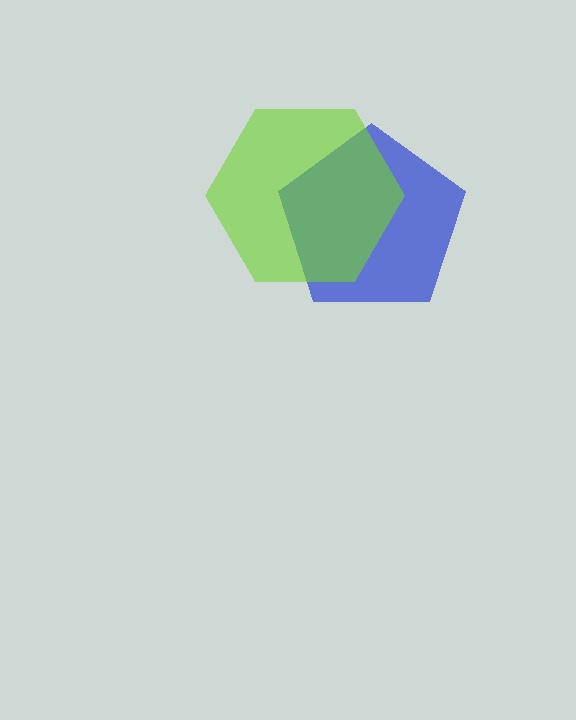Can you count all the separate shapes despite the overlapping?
Yes, there are 2 separate shapes.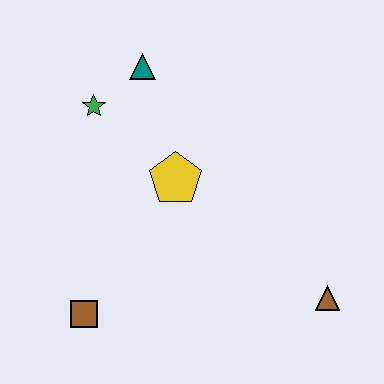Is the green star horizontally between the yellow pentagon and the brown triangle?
No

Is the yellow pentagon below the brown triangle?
No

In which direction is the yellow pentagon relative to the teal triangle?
The yellow pentagon is below the teal triangle.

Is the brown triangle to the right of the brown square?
Yes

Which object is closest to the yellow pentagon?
The green star is closest to the yellow pentagon.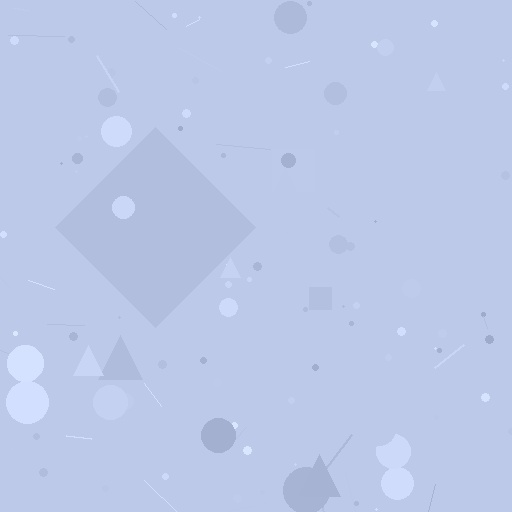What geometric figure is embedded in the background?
A diamond is embedded in the background.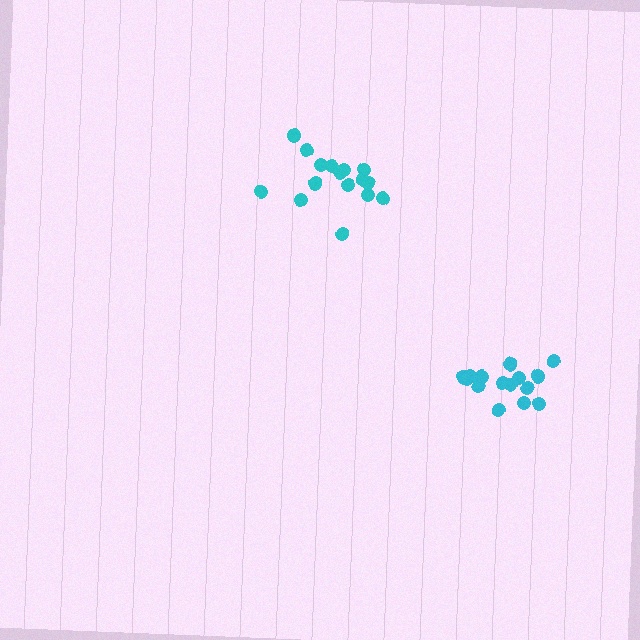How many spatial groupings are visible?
There are 2 spatial groupings.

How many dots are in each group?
Group 1: 16 dots, Group 2: 16 dots (32 total).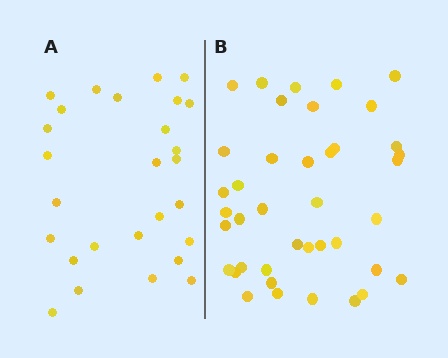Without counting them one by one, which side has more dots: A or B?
Region B (the right region) has more dots.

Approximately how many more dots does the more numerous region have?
Region B has approximately 15 more dots than region A.